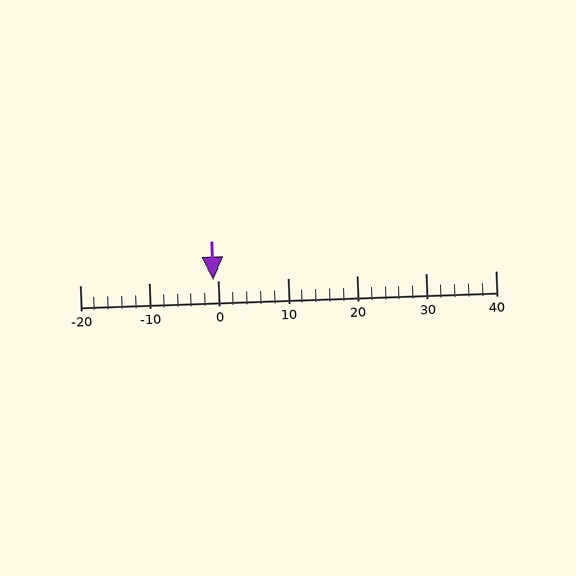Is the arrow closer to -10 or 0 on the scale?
The arrow is closer to 0.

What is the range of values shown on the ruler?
The ruler shows values from -20 to 40.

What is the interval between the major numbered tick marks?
The major tick marks are spaced 10 units apart.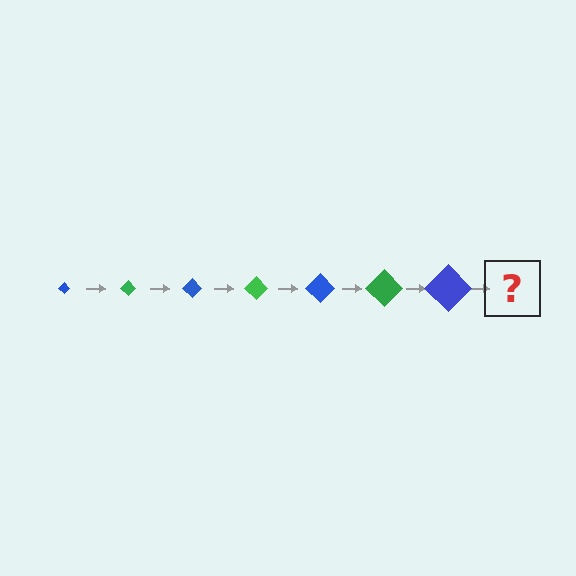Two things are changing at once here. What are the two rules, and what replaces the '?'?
The two rules are that the diamond grows larger each step and the color cycles through blue and green. The '?' should be a green diamond, larger than the previous one.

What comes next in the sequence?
The next element should be a green diamond, larger than the previous one.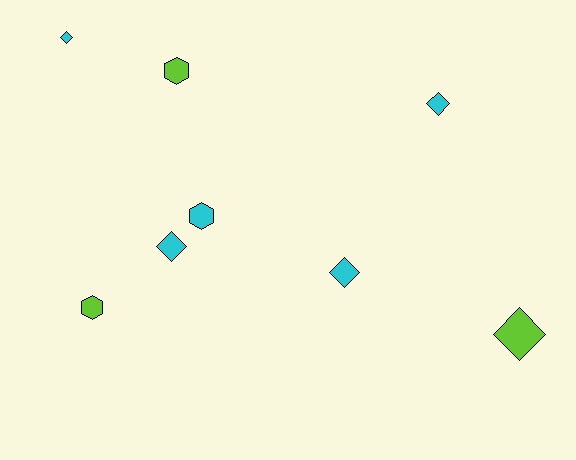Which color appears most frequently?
Cyan, with 5 objects.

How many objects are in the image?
There are 8 objects.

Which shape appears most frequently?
Diamond, with 5 objects.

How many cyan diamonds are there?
There are 4 cyan diamonds.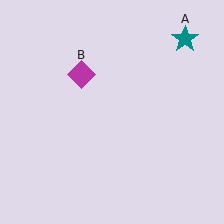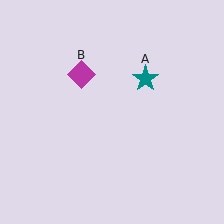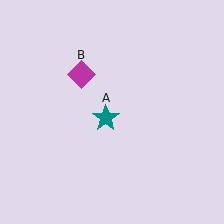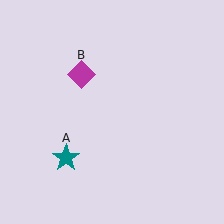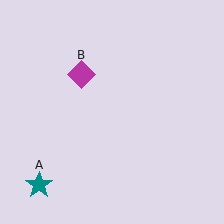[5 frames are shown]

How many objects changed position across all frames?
1 object changed position: teal star (object A).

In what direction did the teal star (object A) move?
The teal star (object A) moved down and to the left.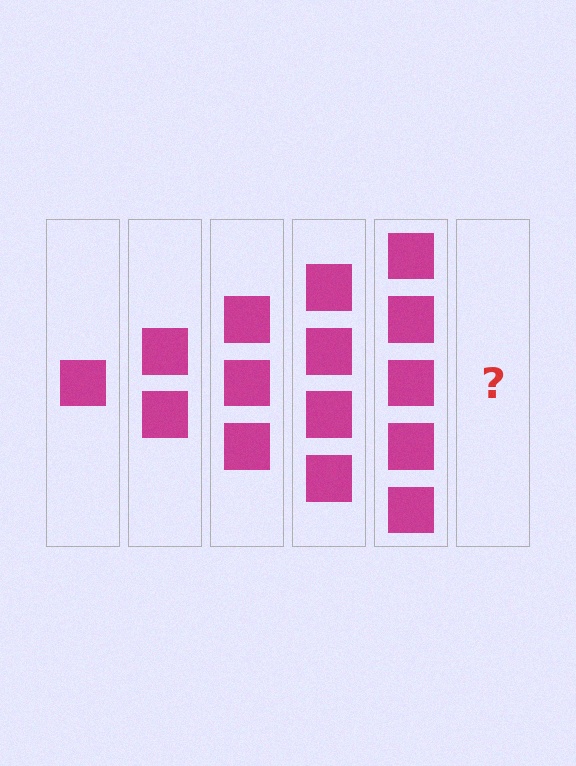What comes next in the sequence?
The next element should be 6 squares.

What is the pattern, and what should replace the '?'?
The pattern is that each step adds one more square. The '?' should be 6 squares.